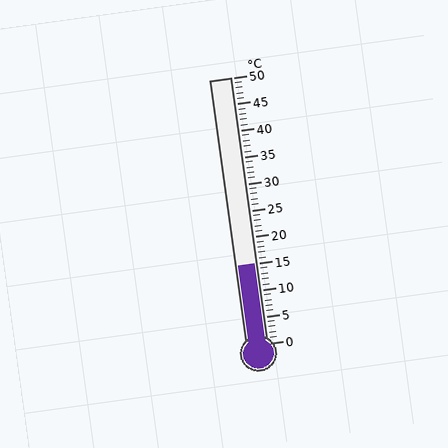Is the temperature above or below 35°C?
The temperature is below 35°C.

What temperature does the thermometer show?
The thermometer shows approximately 15°C.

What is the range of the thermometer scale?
The thermometer scale ranges from 0°C to 50°C.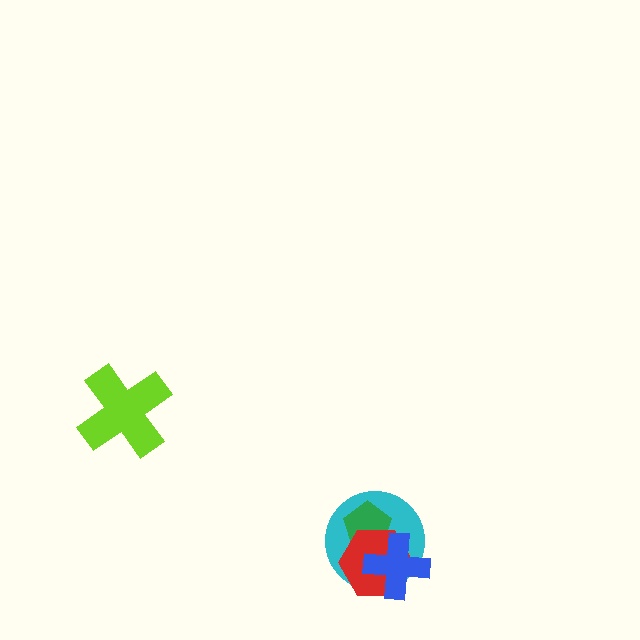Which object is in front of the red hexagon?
The blue cross is in front of the red hexagon.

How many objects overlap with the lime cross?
0 objects overlap with the lime cross.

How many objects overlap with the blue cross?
3 objects overlap with the blue cross.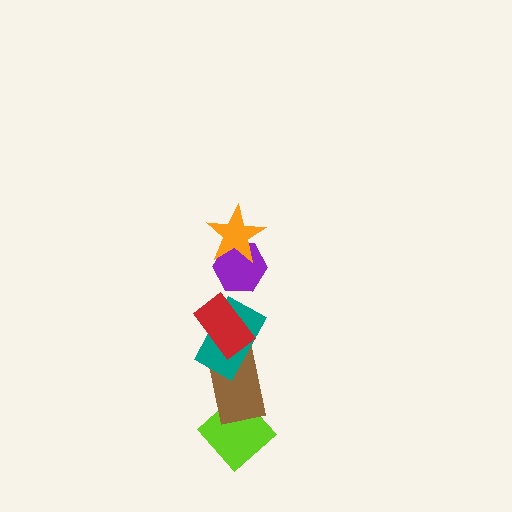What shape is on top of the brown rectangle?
The teal rectangle is on top of the brown rectangle.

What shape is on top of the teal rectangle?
The red rectangle is on top of the teal rectangle.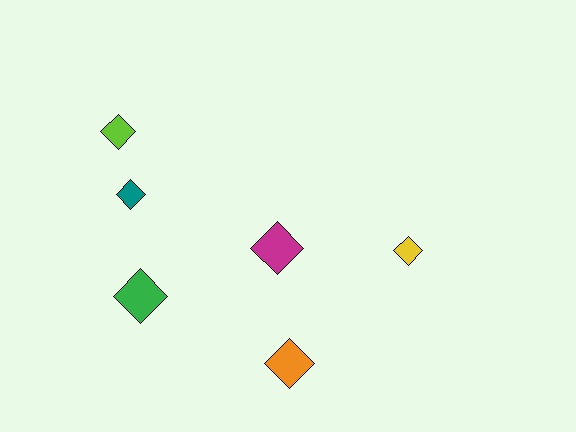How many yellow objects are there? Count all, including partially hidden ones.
There is 1 yellow object.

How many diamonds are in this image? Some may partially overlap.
There are 6 diamonds.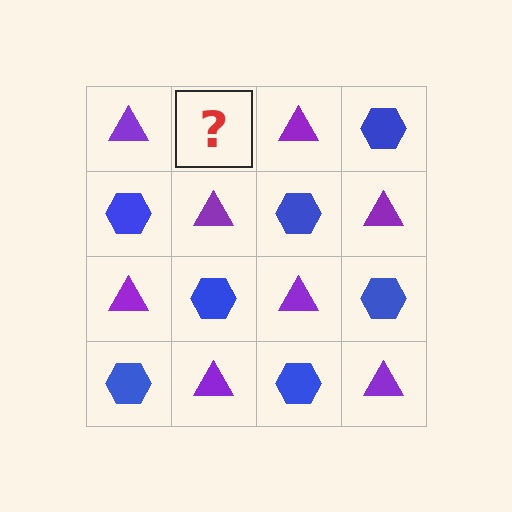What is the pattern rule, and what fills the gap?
The rule is that it alternates purple triangle and blue hexagon in a checkerboard pattern. The gap should be filled with a blue hexagon.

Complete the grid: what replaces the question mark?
The question mark should be replaced with a blue hexagon.